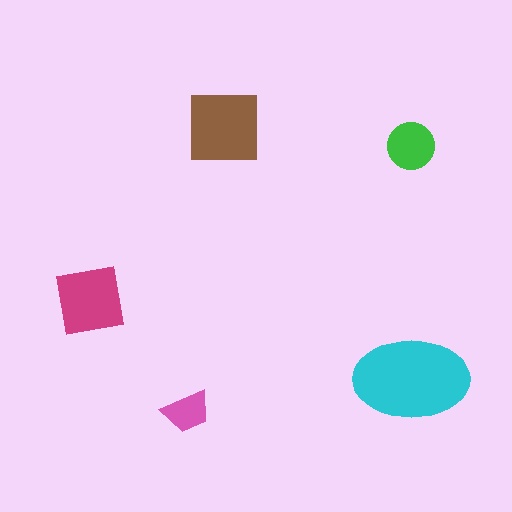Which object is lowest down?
The pink trapezoid is bottommost.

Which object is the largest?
The cyan ellipse.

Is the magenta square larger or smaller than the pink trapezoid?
Larger.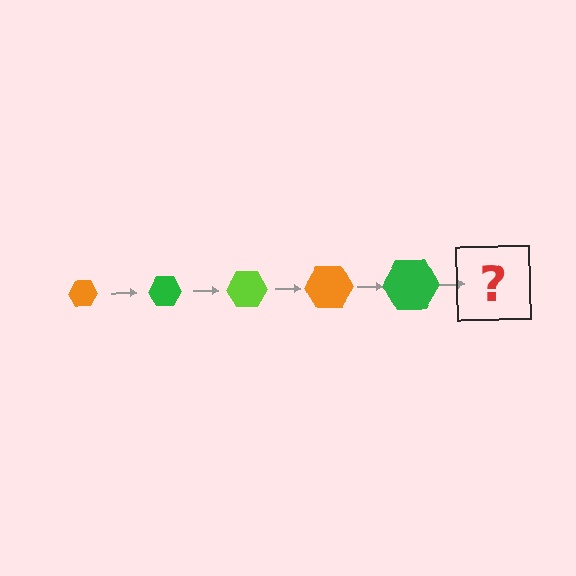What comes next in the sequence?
The next element should be a lime hexagon, larger than the previous one.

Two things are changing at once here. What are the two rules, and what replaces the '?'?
The two rules are that the hexagon grows larger each step and the color cycles through orange, green, and lime. The '?' should be a lime hexagon, larger than the previous one.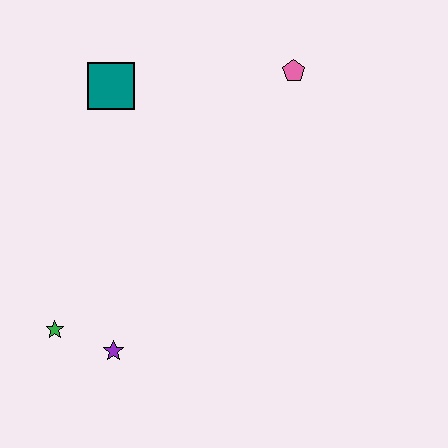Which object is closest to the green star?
The purple star is closest to the green star.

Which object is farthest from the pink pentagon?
The green star is farthest from the pink pentagon.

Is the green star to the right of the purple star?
No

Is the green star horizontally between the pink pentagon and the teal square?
No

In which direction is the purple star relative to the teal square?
The purple star is below the teal square.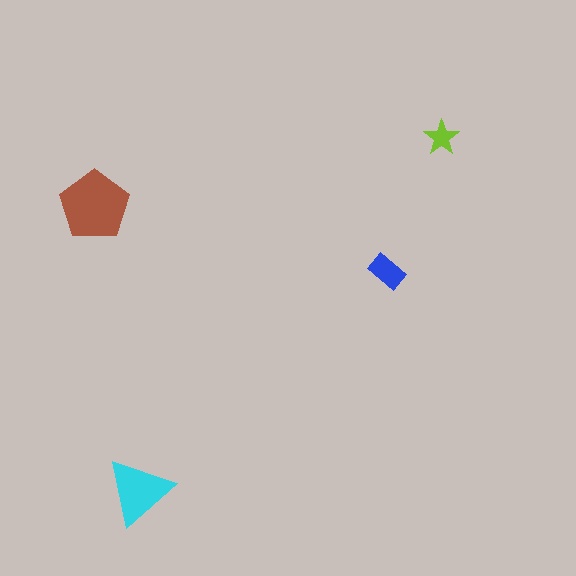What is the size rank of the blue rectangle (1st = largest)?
3rd.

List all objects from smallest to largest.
The lime star, the blue rectangle, the cyan triangle, the brown pentagon.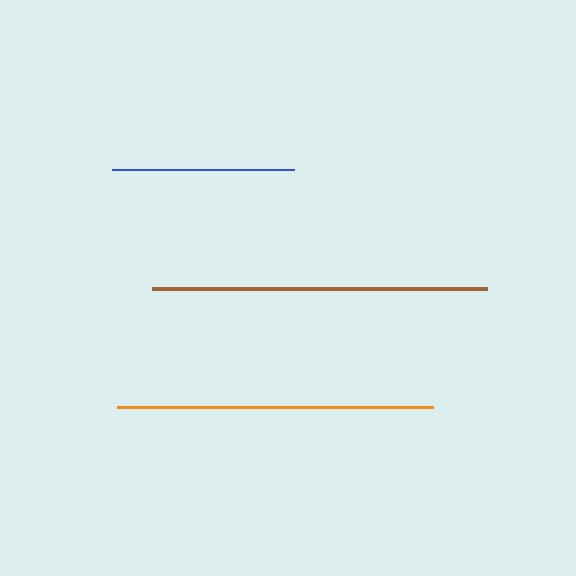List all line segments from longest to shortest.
From longest to shortest: brown, orange, blue.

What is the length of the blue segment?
The blue segment is approximately 182 pixels long.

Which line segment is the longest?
The brown line is the longest at approximately 335 pixels.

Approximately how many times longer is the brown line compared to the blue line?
The brown line is approximately 1.8 times the length of the blue line.